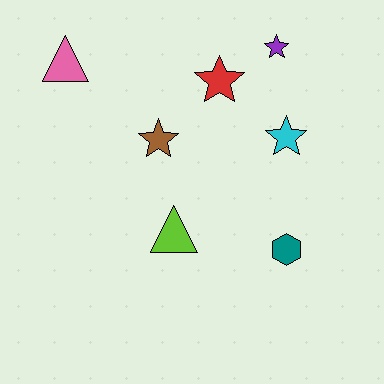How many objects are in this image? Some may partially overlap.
There are 7 objects.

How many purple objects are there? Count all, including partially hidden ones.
There is 1 purple object.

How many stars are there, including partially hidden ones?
There are 4 stars.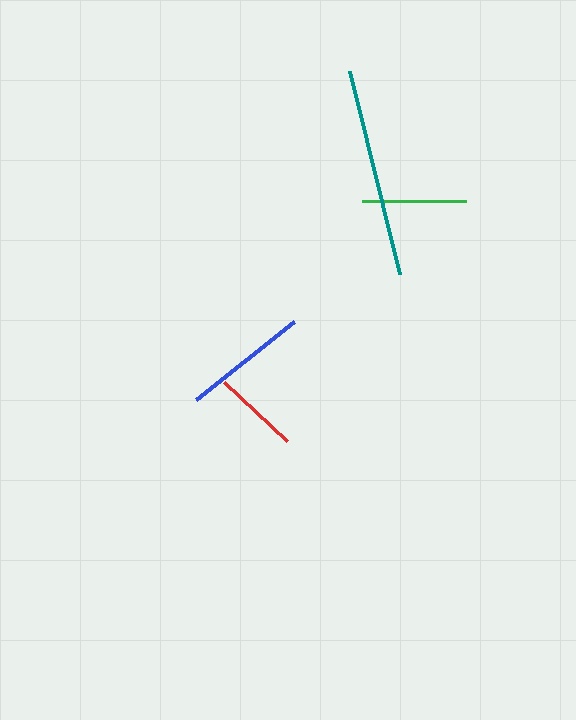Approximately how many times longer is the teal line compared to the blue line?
The teal line is approximately 1.7 times the length of the blue line.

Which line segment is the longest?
The teal line is the longest at approximately 208 pixels.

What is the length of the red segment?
The red segment is approximately 86 pixels long.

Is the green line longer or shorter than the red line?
The green line is longer than the red line.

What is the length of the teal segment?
The teal segment is approximately 208 pixels long.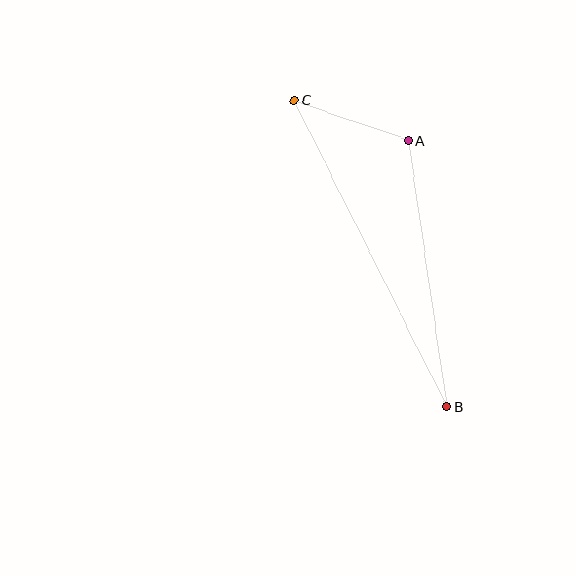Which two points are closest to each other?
Points A and C are closest to each other.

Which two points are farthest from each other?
Points B and C are farthest from each other.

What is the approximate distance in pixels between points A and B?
The distance between A and B is approximately 269 pixels.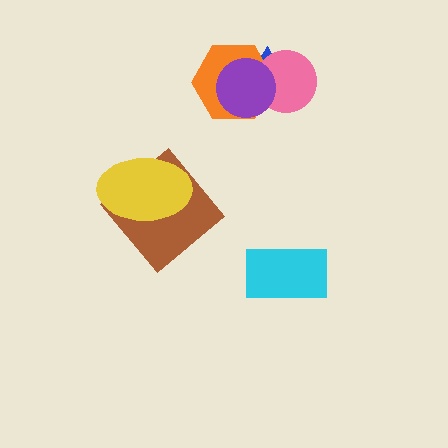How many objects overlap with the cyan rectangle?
0 objects overlap with the cyan rectangle.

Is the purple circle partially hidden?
No, no other shape covers it.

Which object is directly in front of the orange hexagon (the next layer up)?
The pink circle is directly in front of the orange hexagon.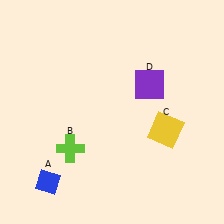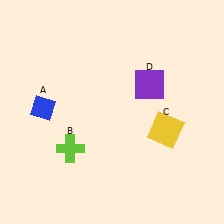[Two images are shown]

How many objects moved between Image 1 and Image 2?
1 object moved between the two images.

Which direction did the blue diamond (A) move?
The blue diamond (A) moved up.